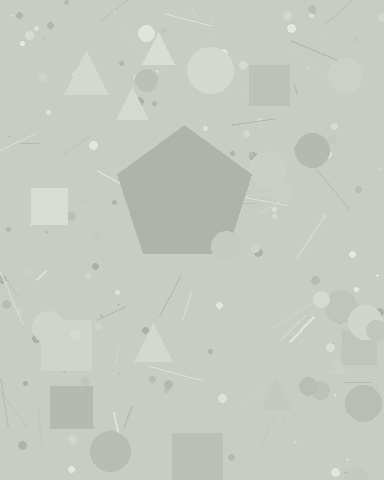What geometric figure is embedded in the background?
A pentagon is embedded in the background.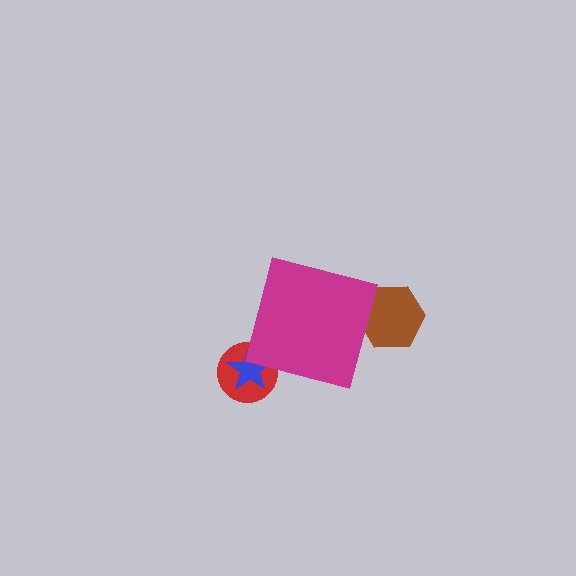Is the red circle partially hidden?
Yes, the red circle is partially hidden behind the magenta square.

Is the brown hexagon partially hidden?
Yes, the brown hexagon is partially hidden behind the magenta square.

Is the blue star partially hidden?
Yes, the blue star is partially hidden behind the magenta square.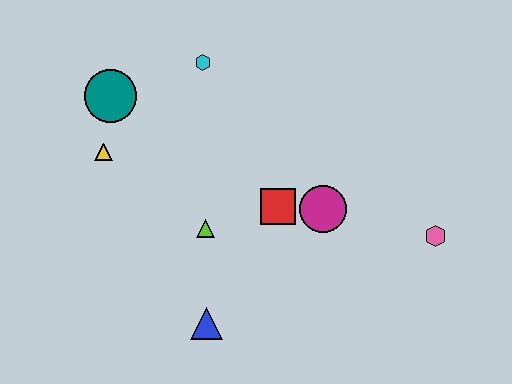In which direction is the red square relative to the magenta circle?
The red square is to the left of the magenta circle.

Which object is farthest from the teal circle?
The pink hexagon is farthest from the teal circle.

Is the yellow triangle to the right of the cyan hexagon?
No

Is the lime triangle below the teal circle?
Yes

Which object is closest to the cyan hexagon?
The teal circle is closest to the cyan hexagon.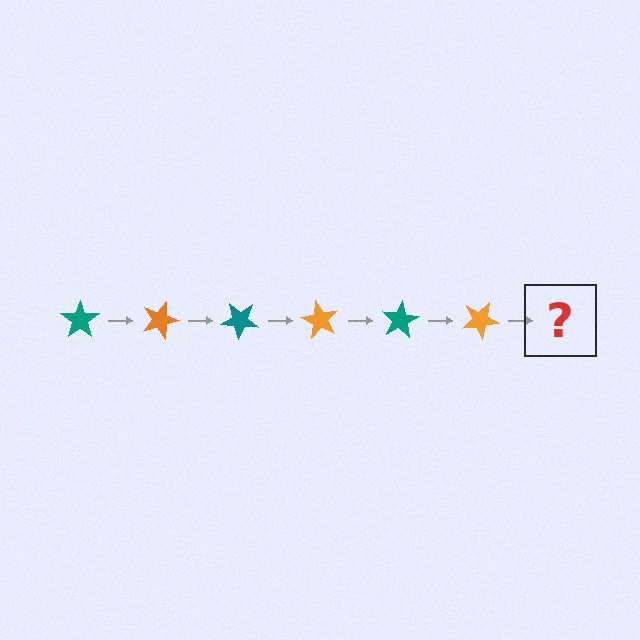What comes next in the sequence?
The next element should be a teal star, rotated 120 degrees from the start.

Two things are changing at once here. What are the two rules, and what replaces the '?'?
The two rules are that it rotates 20 degrees each step and the color cycles through teal and orange. The '?' should be a teal star, rotated 120 degrees from the start.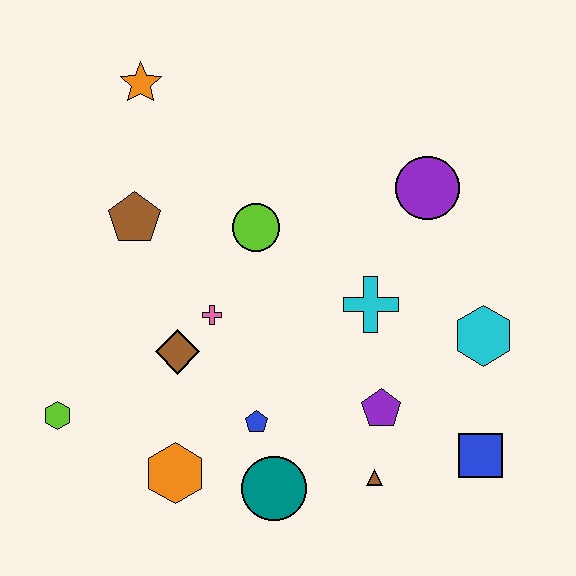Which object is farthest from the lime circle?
The blue square is farthest from the lime circle.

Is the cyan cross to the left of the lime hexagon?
No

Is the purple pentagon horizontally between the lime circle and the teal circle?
No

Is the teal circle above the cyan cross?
No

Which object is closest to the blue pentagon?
The teal circle is closest to the blue pentagon.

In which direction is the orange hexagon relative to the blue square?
The orange hexagon is to the left of the blue square.